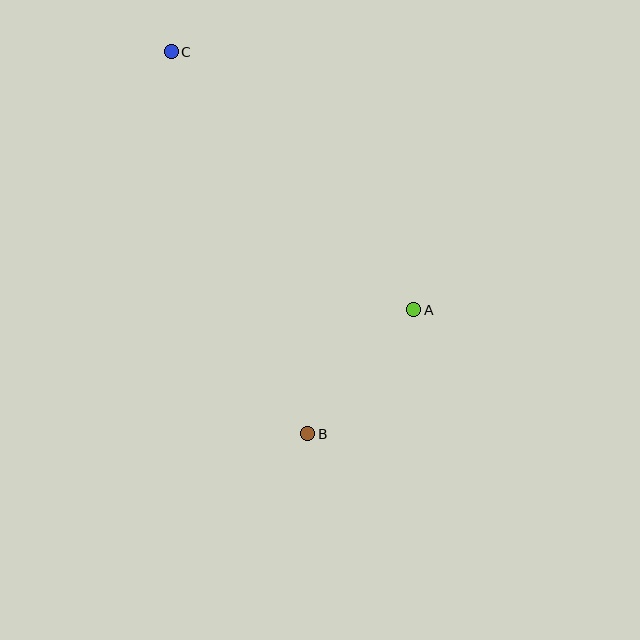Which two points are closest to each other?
Points A and B are closest to each other.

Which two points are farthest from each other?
Points B and C are farthest from each other.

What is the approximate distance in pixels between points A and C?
The distance between A and C is approximately 354 pixels.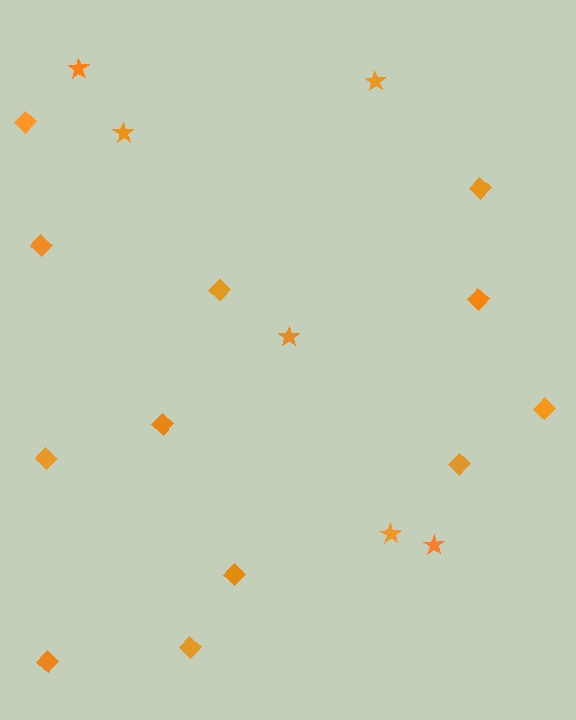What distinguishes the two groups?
There are 2 groups: one group of diamonds (12) and one group of stars (6).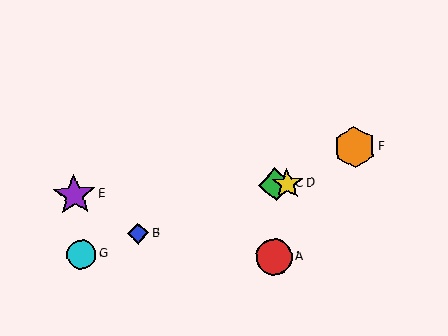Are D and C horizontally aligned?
Yes, both are at y≈184.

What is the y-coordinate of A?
Object A is at y≈257.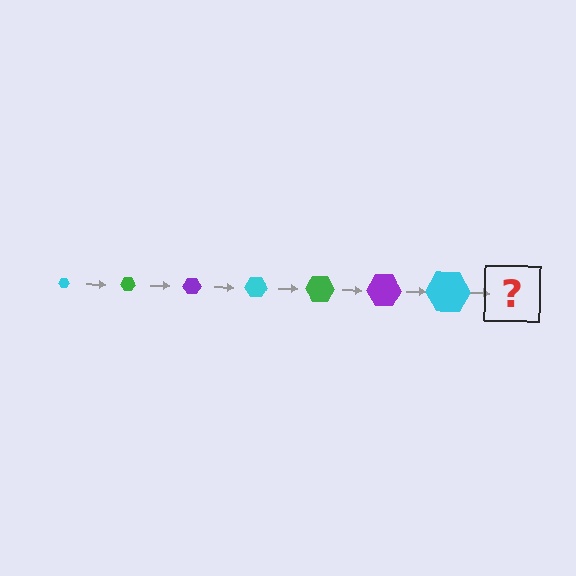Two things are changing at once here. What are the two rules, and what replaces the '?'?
The two rules are that the hexagon grows larger each step and the color cycles through cyan, green, and purple. The '?' should be a green hexagon, larger than the previous one.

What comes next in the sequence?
The next element should be a green hexagon, larger than the previous one.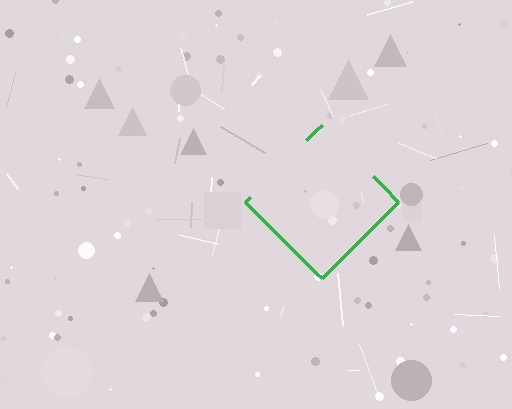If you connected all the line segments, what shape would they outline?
They would outline a diamond.